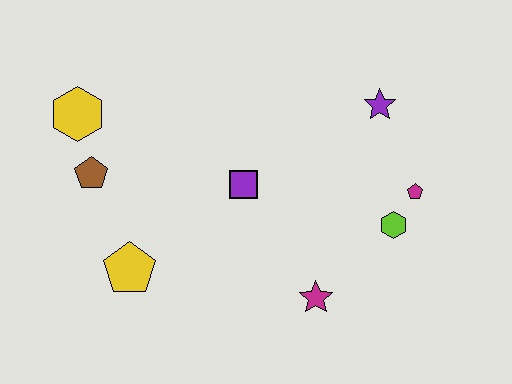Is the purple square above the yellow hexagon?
No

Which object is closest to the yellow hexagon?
The brown pentagon is closest to the yellow hexagon.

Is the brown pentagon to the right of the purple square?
No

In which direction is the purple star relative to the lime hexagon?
The purple star is above the lime hexagon.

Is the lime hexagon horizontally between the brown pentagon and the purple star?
No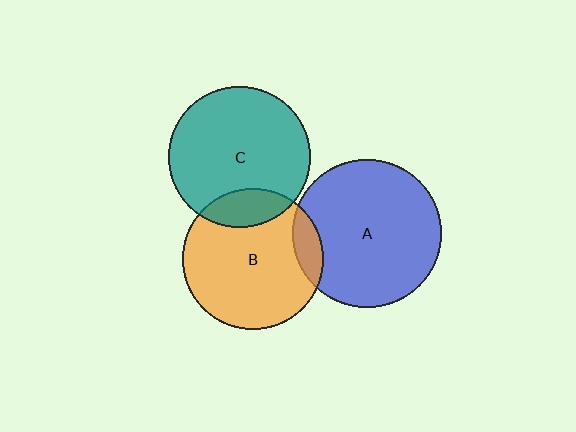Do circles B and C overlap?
Yes.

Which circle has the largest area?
Circle A (blue).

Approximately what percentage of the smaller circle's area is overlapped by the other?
Approximately 15%.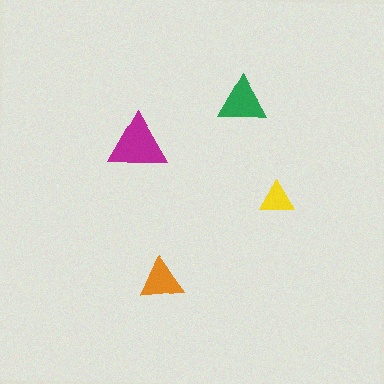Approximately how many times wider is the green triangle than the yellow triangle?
About 1.5 times wider.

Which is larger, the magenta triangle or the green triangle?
The magenta one.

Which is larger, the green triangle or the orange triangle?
The green one.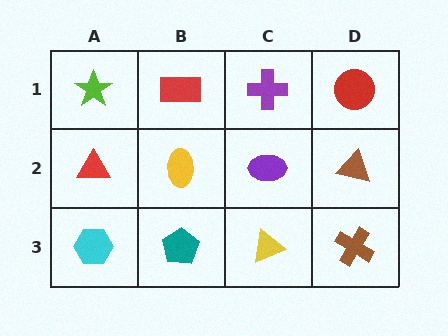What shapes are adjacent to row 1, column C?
A purple ellipse (row 2, column C), a red rectangle (row 1, column B), a red circle (row 1, column D).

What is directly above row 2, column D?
A red circle.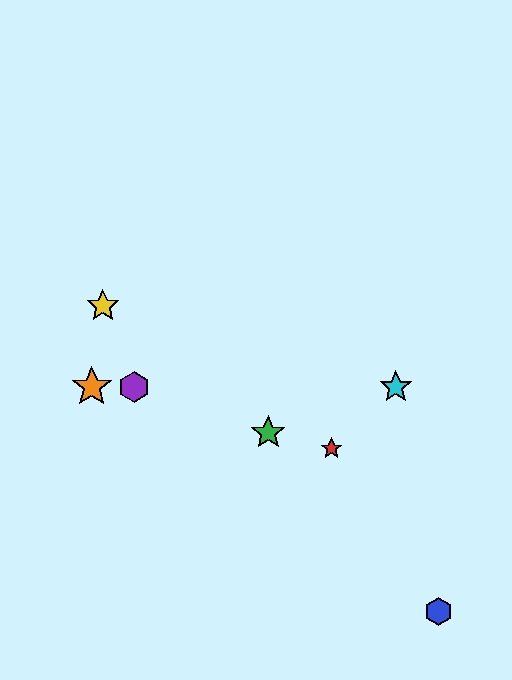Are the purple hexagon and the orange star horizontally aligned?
Yes, both are at y≈387.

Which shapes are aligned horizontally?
The purple hexagon, the orange star, the cyan star are aligned horizontally.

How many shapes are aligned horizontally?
3 shapes (the purple hexagon, the orange star, the cyan star) are aligned horizontally.